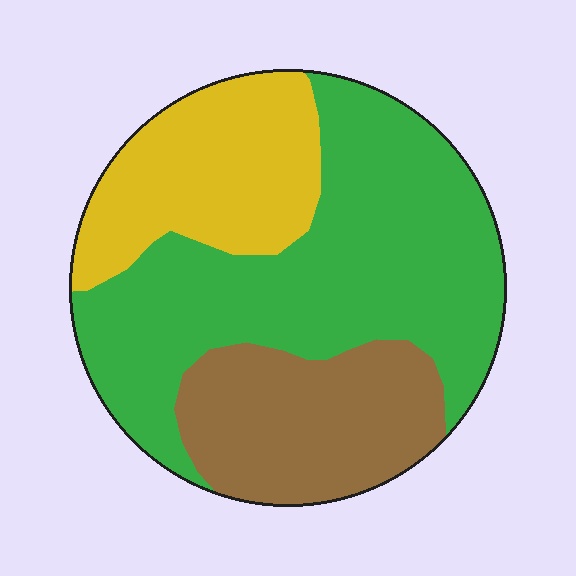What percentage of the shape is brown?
Brown takes up about one quarter (1/4) of the shape.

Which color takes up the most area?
Green, at roughly 50%.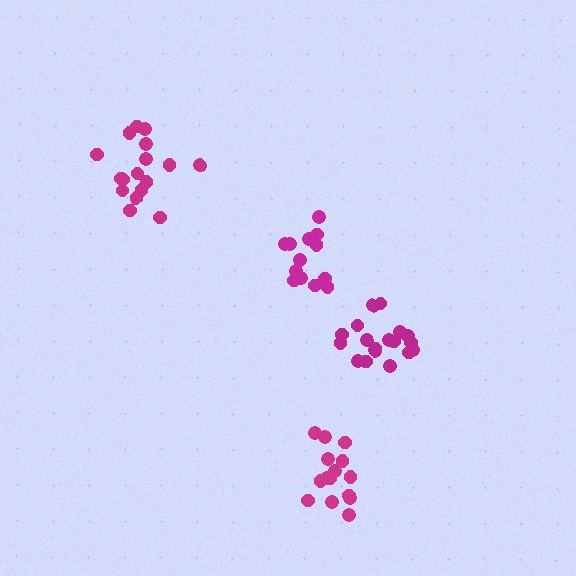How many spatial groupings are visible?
There are 4 spatial groupings.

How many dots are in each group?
Group 1: 13 dots, Group 2: 17 dots, Group 3: 18 dots, Group 4: 15 dots (63 total).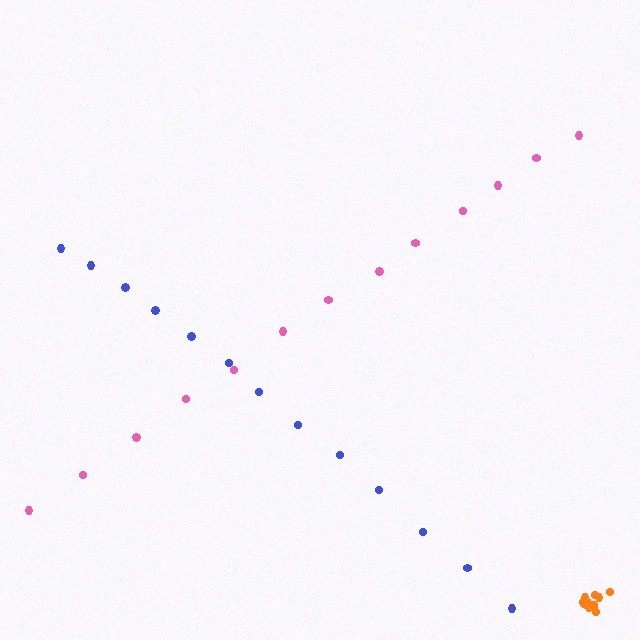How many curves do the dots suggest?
There are 3 distinct paths.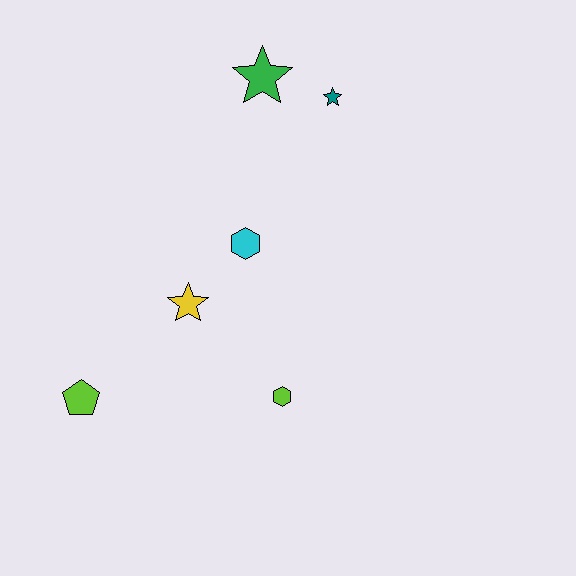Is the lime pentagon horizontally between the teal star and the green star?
No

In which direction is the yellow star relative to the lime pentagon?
The yellow star is to the right of the lime pentagon.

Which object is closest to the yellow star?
The cyan hexagon is closest to the yellow star.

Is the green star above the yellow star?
Yes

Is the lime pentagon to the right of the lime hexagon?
No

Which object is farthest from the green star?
The lime pentagon is farthest from the green star.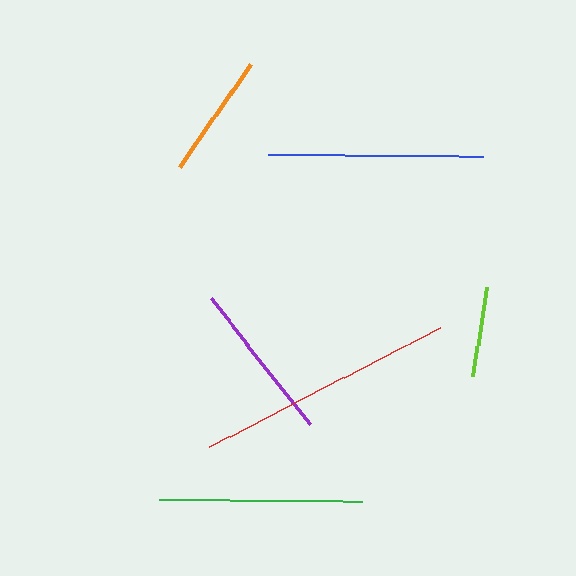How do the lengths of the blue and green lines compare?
The blue and green lines are approximately the same length.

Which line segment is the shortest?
The lime line is the shortest at approximately 90 pixels.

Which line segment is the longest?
The red line is the longest at approximately 260 pixels.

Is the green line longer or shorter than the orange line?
The green line is longer than the orange line.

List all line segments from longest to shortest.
From longest to shortest: red, blue, green, purple, orange, lime.